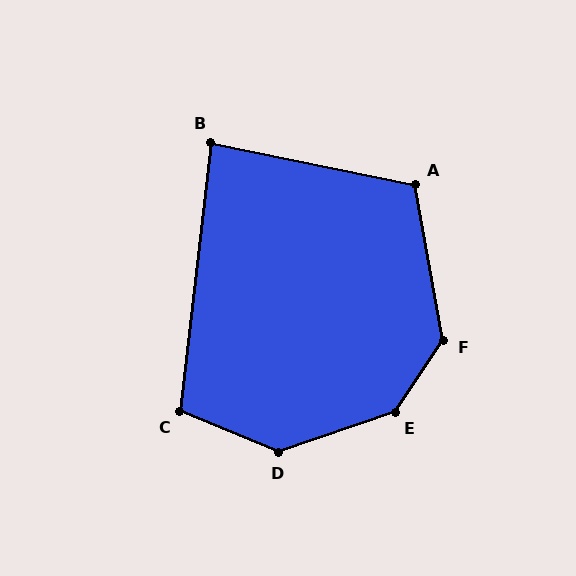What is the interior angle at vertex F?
Approximately 136 degrees (obtuse).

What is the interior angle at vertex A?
Approximately 112 degrees (obtuse).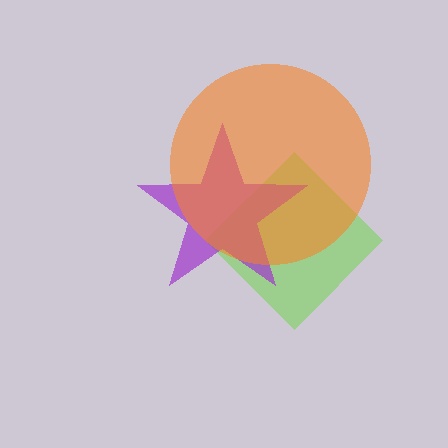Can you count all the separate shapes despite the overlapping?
Yes, there are 3 separate shapes.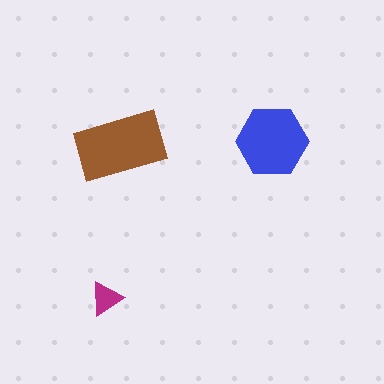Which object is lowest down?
The magenta triangle is bottommost.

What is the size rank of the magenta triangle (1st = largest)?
3rd.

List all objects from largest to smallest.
The brown rectangle, the blue hexagon, the magenta triangle.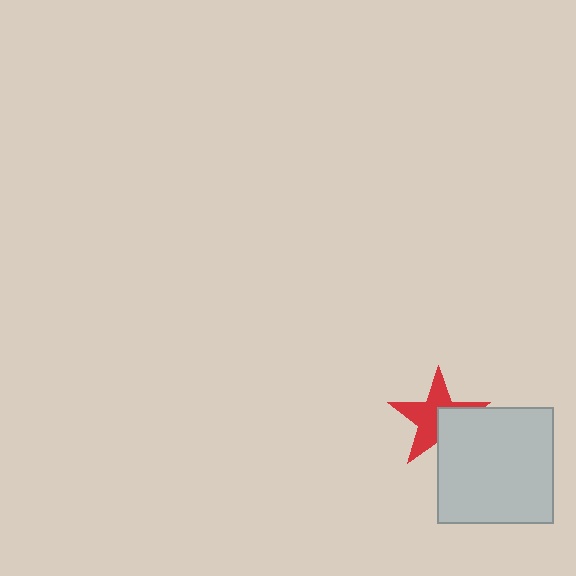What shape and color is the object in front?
The object in front is a light gray square.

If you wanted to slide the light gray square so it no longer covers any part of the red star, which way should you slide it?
Slide it toward the lower-right — that is the most direct way to separate the two shapes.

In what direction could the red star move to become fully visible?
The red star could move toward the upper-left. That would shift it out from behind the light gray square entirely.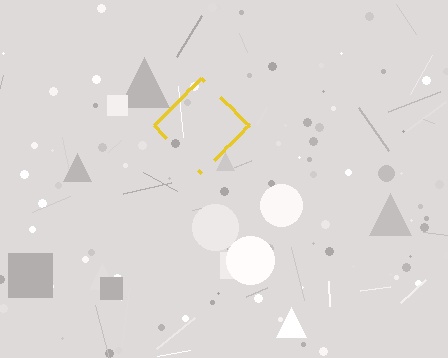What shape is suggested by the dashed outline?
The dashed outline suggests a diamond.